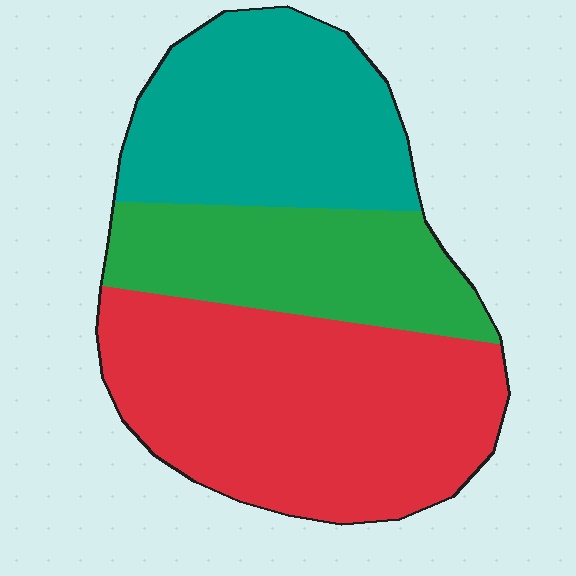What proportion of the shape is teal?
Teal covers 31% of the shape.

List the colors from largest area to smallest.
From largest to smallest: red, teal, green.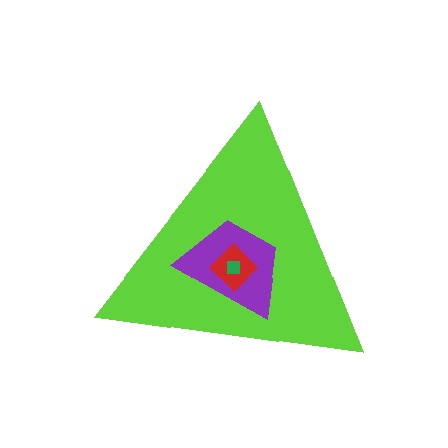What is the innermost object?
The green square.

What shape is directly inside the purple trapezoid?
The red diamond.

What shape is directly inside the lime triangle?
The purple trapezoid.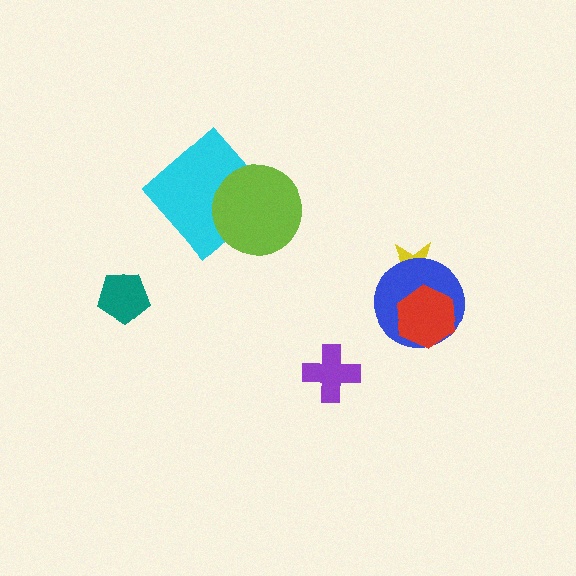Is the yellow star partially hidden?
Yes, it is partially covered by another shape.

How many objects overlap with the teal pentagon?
0 objects overlap with the teal pentagon.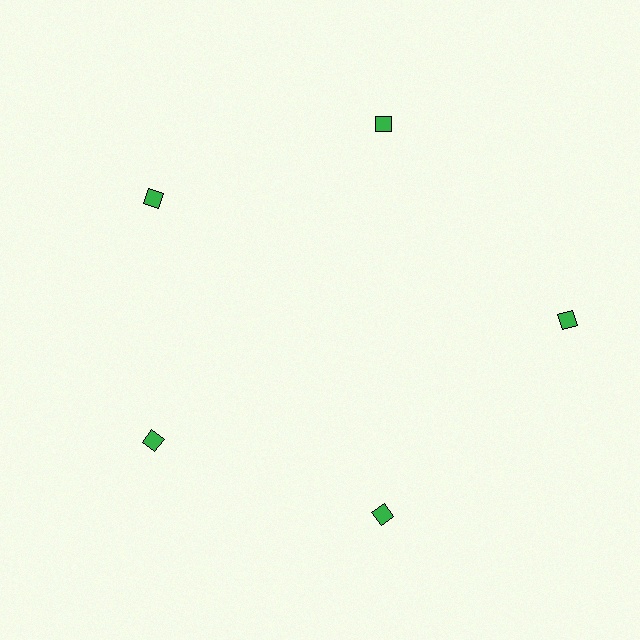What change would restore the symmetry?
The symmetry would be restored by moving it inward, back onto the ring so that all 5 diamonds sit at equal angles and equal distance from the center.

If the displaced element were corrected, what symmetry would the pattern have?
It would have 5-fold rotational symmetry — the pattern would map onto itself every 72 degrees.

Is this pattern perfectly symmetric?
No. The 5 green diamonds are arranged in a ring, but one element near the 3 o'clock position is pushed outward from the center, breaking the 5-fold rotational symmetry.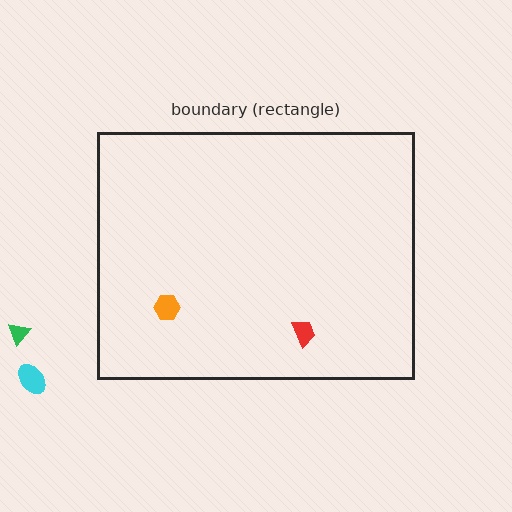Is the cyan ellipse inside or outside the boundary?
Outside.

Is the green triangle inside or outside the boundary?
Outside.